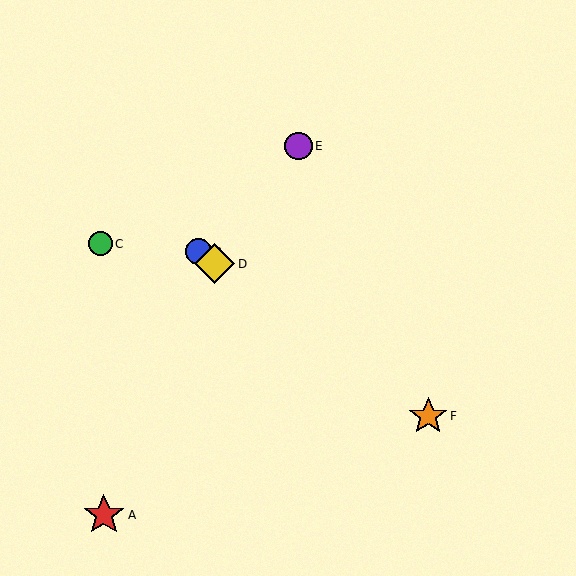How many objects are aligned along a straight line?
3 objects (B, D, F) are aligned along a straight line.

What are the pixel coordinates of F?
Object F is at (428, 416).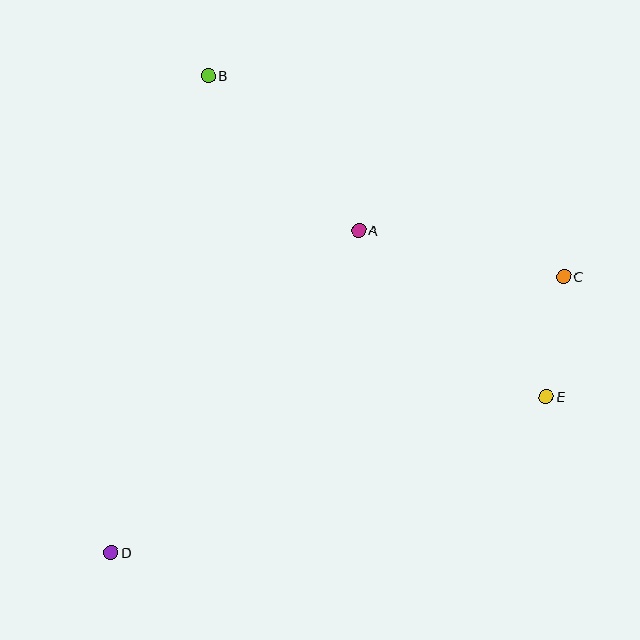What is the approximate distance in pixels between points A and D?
The distance between A and D is approximately 406 pixels.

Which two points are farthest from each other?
Points C and D are farthest from each other.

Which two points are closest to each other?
Points C and E are closest to each other.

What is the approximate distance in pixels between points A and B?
The distance between A and B is approximately 216 pixels.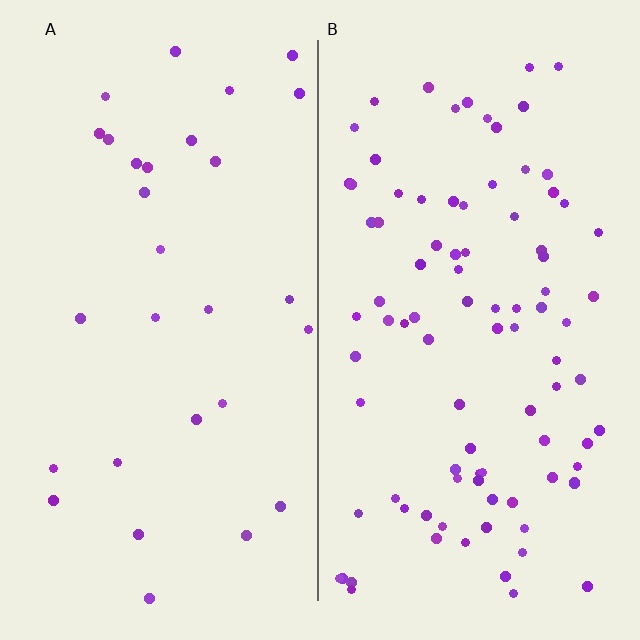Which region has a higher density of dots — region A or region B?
B (the right).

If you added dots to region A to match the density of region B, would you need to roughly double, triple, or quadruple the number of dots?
Approximately triple.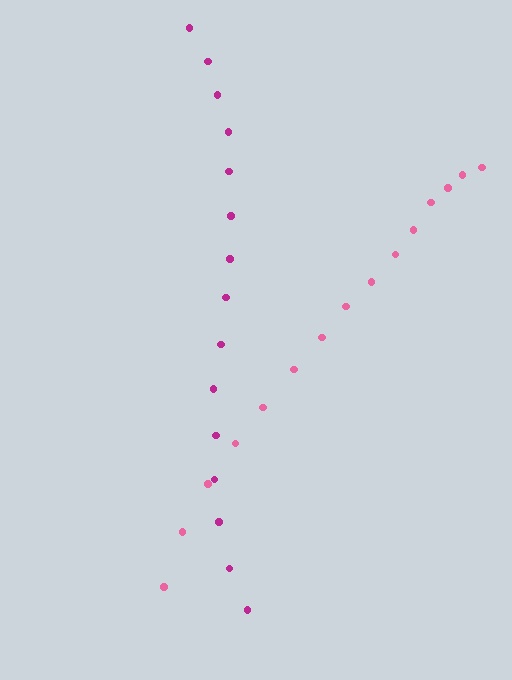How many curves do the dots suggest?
There are 2 distinct paths.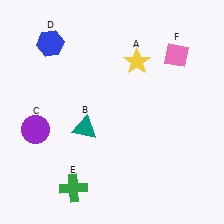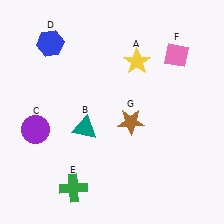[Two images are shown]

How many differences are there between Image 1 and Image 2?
There is 1 difference between the two images.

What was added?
A brown star (G) was added in Image 2.